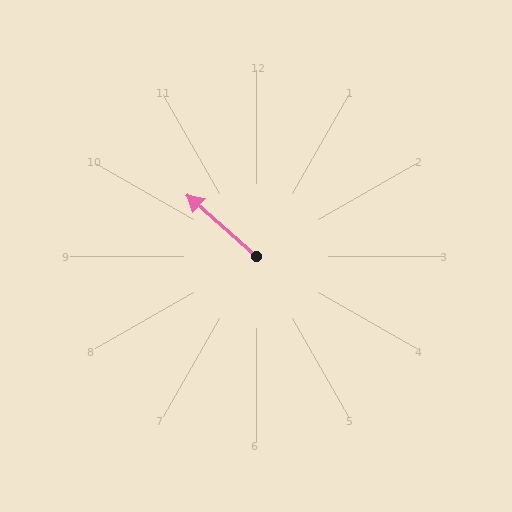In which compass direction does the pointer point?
Northwest.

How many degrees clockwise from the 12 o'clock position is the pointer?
Approximately 311 degrees.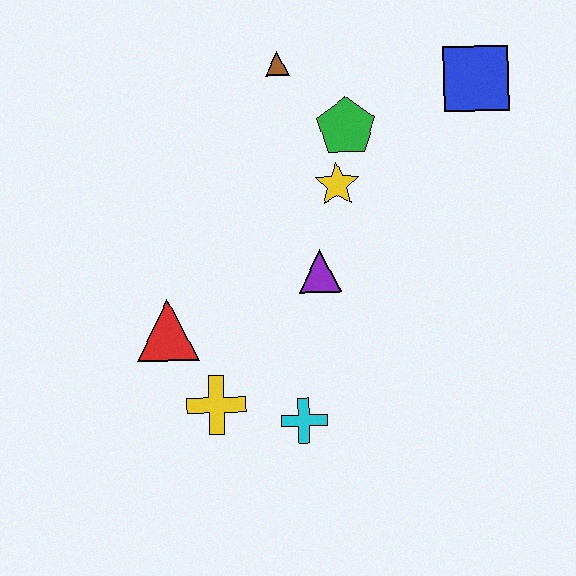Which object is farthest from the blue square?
The yellow cross is farthest from the blue square.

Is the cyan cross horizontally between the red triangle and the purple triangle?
Yes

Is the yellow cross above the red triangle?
No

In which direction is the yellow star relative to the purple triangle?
The yellow star is above the purple triangle.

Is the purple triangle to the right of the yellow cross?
Yes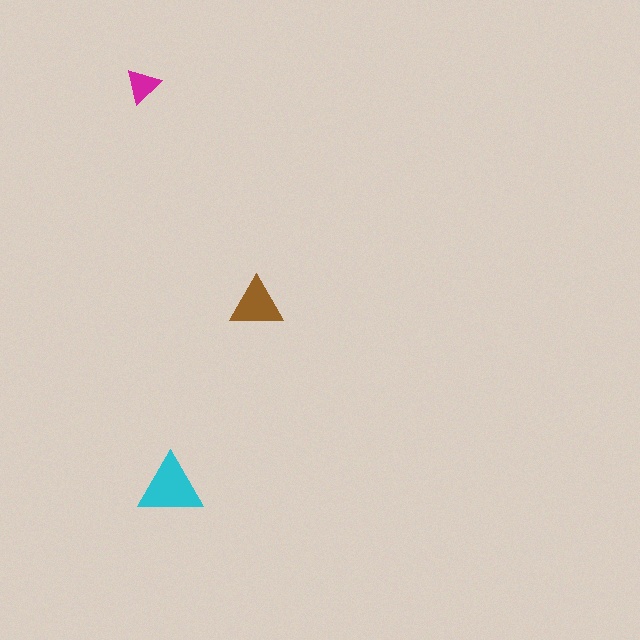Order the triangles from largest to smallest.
the cyan one, the brown one, the magenta one.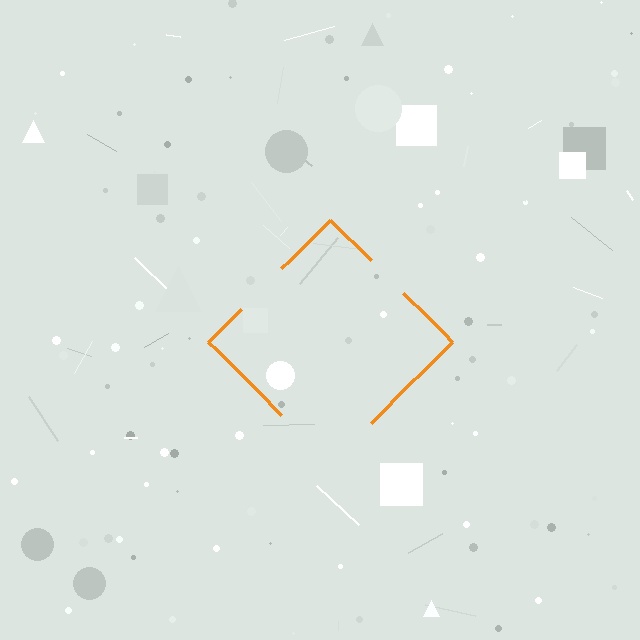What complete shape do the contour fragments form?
The contour fragments form a diamond.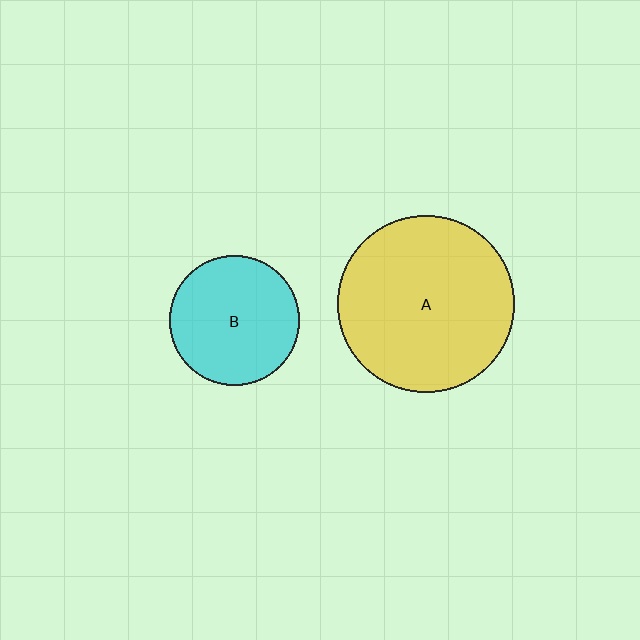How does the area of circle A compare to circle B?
Approximately 1.8 times.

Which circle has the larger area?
Circle A (yellow).